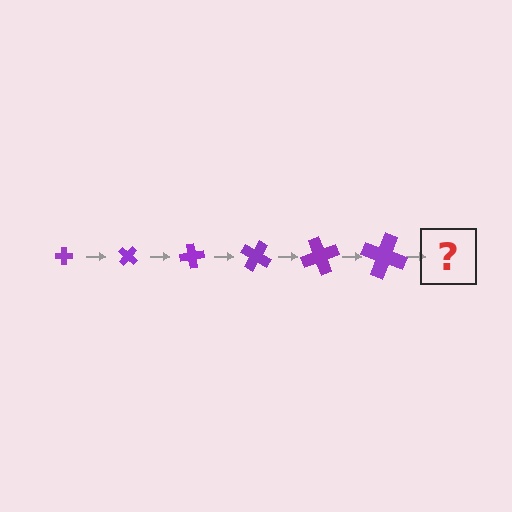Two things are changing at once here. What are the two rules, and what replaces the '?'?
The two rules are that the cross grows larger each step and it rotates 40 degrees each step. The '?' should be a cross, larger than the previous one and rotated 240 degrees from the start.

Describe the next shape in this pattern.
It should be a cross, larger than the previous one and rotated 240 degrees from the start.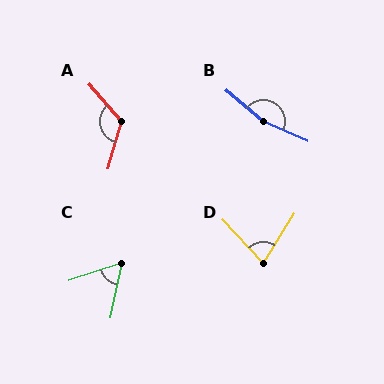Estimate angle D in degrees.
Approximately 75 degrees.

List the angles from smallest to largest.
C (59°), D (75°), A (124°), B (164°).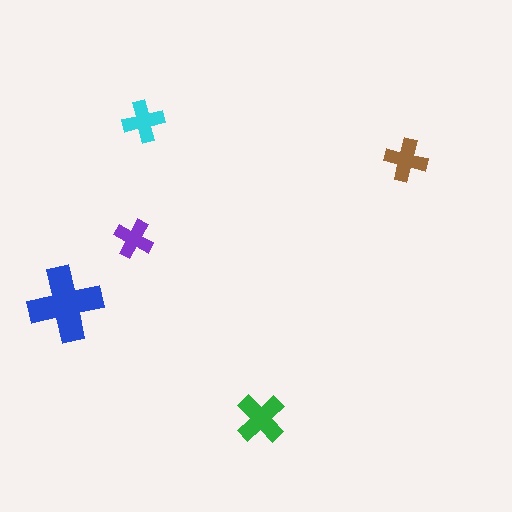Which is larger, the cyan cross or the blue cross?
The blue one.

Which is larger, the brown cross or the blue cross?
The blue one.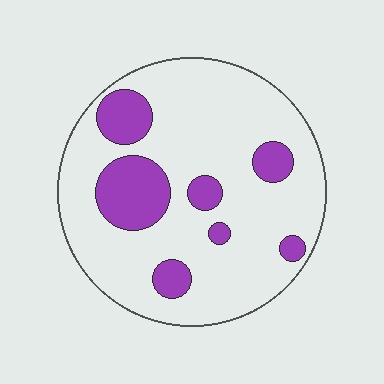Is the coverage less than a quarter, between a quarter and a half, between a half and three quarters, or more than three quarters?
Less than a quarter.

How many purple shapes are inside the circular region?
7.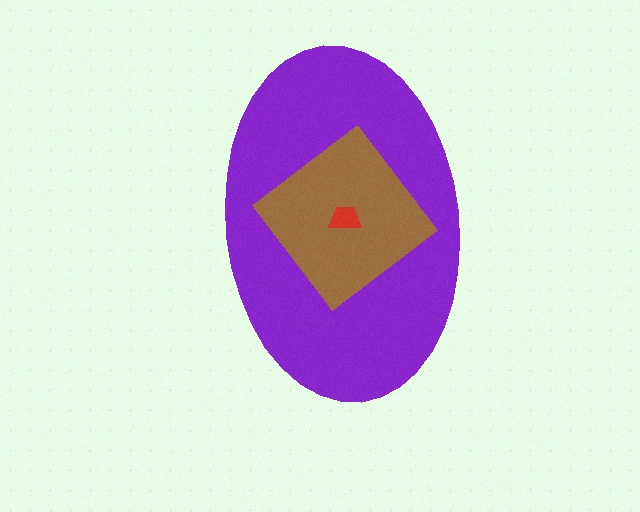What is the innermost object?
The red trapezoid.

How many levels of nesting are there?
3.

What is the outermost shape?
The purple ellipse.